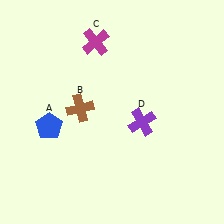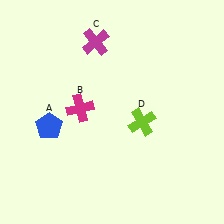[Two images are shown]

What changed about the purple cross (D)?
In Image 1, D is purple. In Image 2, it changed to lime.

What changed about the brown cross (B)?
In Image 1, B is brown. In Image 2, it changed to magenta.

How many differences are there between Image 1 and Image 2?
There are 2 differences between the two images.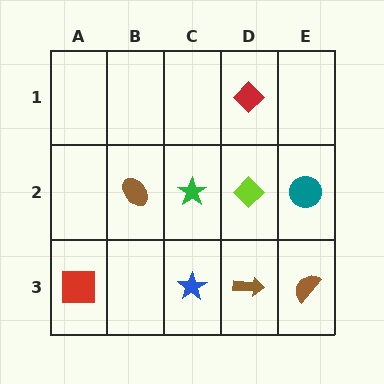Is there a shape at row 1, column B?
No, that cell is empty.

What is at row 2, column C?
A green star.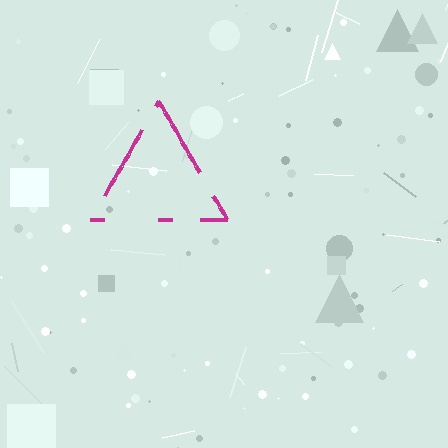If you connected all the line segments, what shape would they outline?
They would outline a triangle.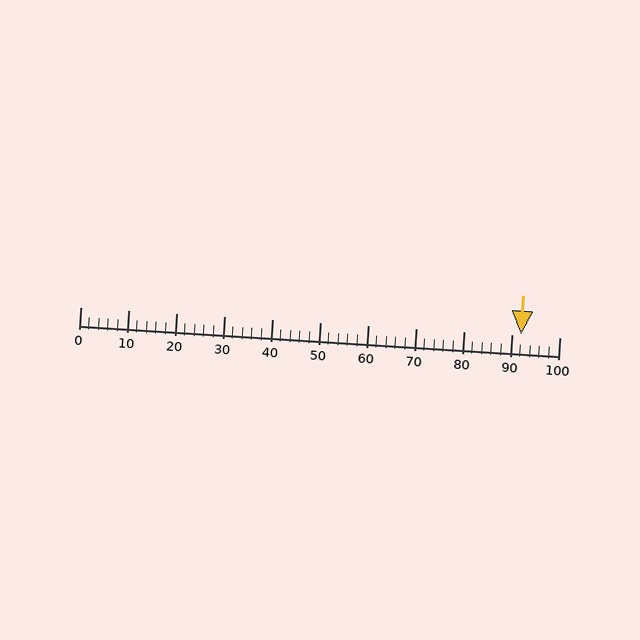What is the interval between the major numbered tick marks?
The major tick marks are spaced 10 units apart.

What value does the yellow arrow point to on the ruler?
The yellow arrow points to approximately 92.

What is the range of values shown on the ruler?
The ruler shows values from 0 to 100.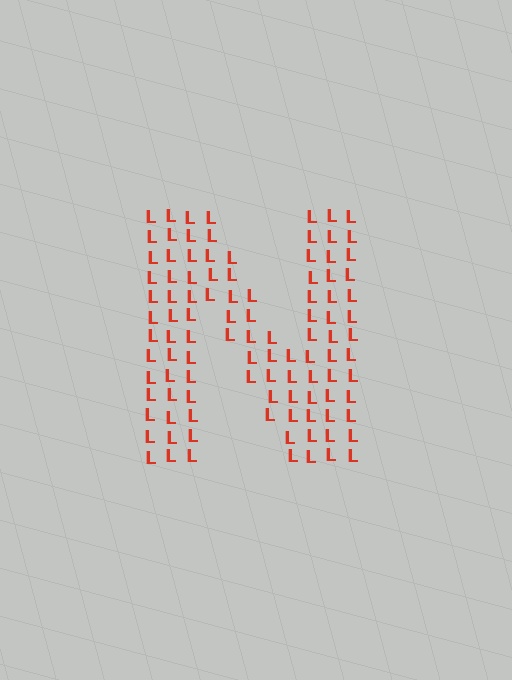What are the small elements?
The small elements are letter L's.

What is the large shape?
The large shape is the letter N.